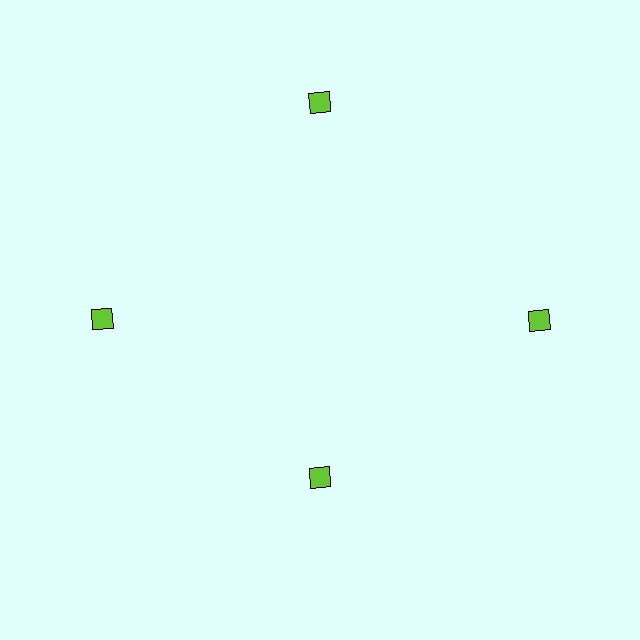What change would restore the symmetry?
The symmetry would be restored by moving it outward, back onto the ring so that all 4 diamonds sit at equal angles and equal distance from the center.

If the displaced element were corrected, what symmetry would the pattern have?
It would have 4-fold rotational symmetry — the pattern would map onto itself every 90 degrees.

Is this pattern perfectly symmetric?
No. The 4 lime diamonds are arranged in a ring, but one element near the 6 o'clock position is pulled inward toward the center, breaking the 4-fold rotational symmetry.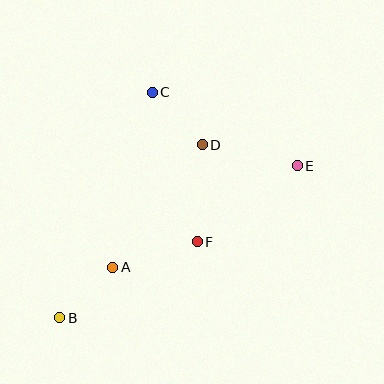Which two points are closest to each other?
Points C and D are closest to each other.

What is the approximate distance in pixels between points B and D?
The distance between B and D is approximately 224 pixels.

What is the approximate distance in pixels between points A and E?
The distance between A and E is approximately 211 pixels.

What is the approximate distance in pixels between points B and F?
The distance between B and F is approximately 157 pixels.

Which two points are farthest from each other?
Points B and E are farthest from each other.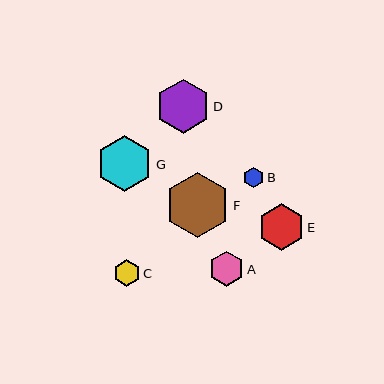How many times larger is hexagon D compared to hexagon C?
Hexagon D is approximately 2.0 times the size of hexagon C.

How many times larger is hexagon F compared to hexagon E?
Hexagon F is approximately 1.4 times the size of hexagon E.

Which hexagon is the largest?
Hexagon F is the largest with a size of approximately 64 pixels.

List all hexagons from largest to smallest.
From largest to smallest: F, G, D, E, A, C, B.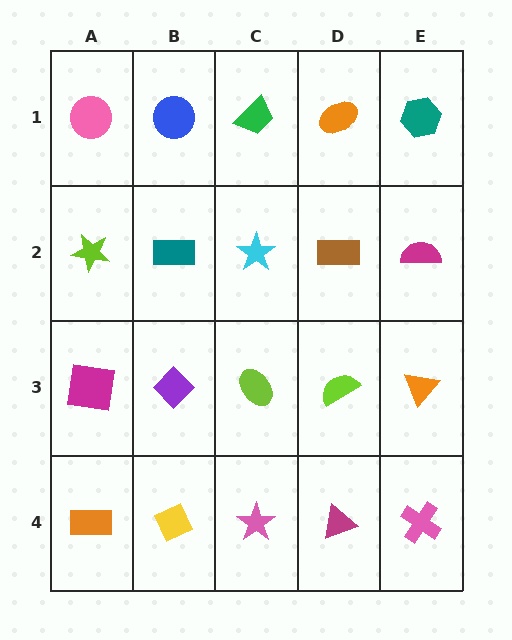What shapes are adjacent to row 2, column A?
A pink circle (row 1, column A), a magenta square (row 3, column A), a teal rectangle (row 2, column B).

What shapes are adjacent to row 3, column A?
A lime star (row 2, column A), an orange rectangle (row 4, column A), a purple diamond (row 3, column B).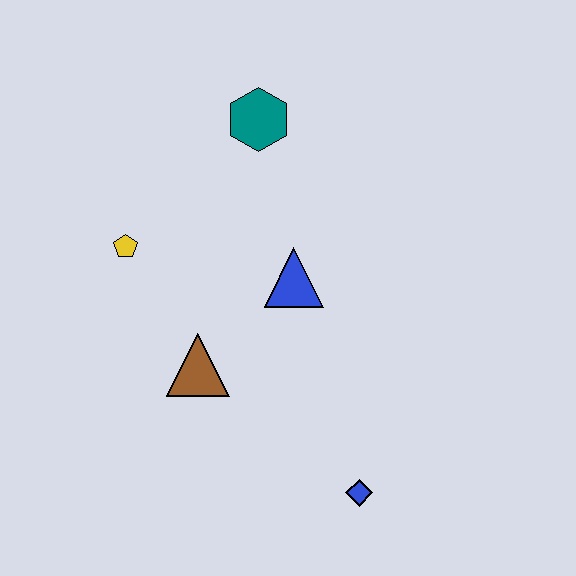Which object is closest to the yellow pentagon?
The brown triangle is closest to the yellow pentagon.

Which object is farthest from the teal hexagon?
The blue diamond is farthest from the teal hexagon.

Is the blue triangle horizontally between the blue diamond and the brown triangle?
Yes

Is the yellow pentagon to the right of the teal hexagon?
No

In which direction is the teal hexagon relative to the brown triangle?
The teal hexagon is above the brown triangle.